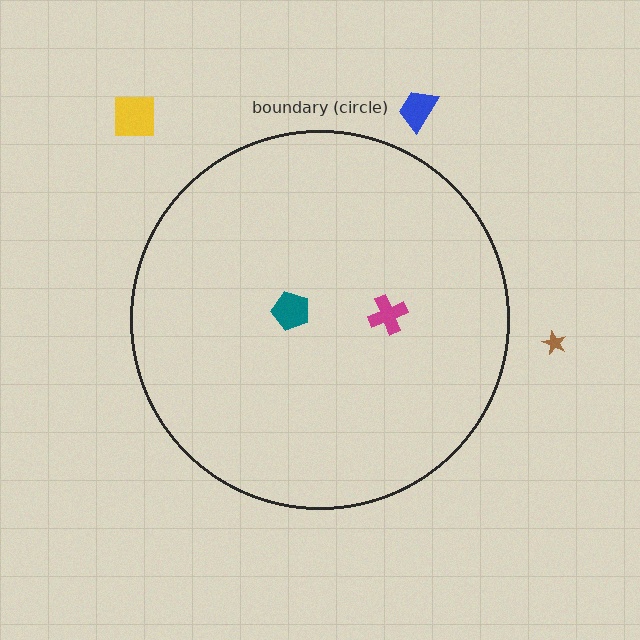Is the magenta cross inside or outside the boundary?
Inside.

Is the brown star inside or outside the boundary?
Outside.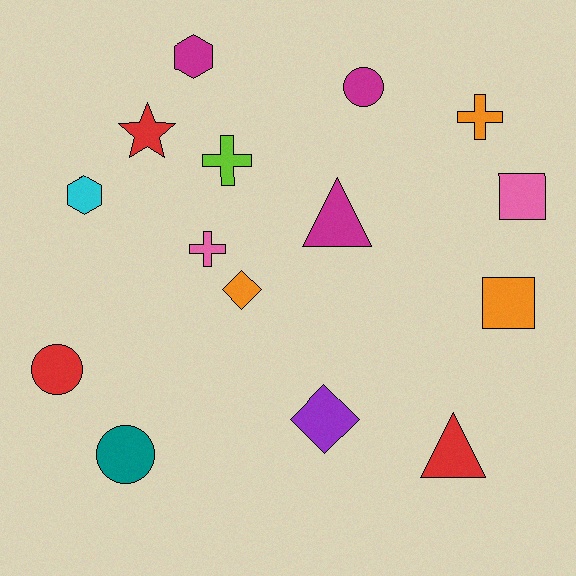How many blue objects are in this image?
There are no blue objects.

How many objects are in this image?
There are 15 objects.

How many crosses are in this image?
There are 3 crosses.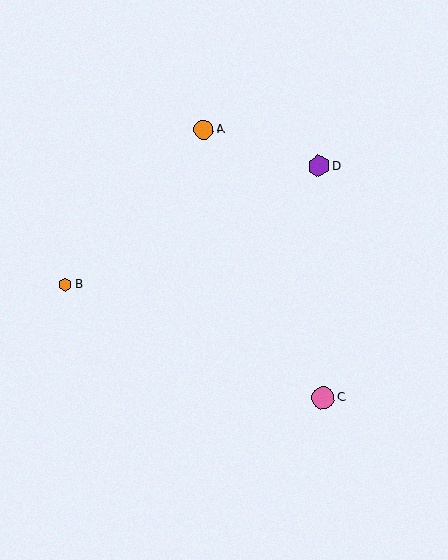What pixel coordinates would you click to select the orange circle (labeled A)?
Click at (203, 130) to select the orange circle A.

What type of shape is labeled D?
Shape D is a purple hexagon.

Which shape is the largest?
The pink circle (labeled C) is the largest.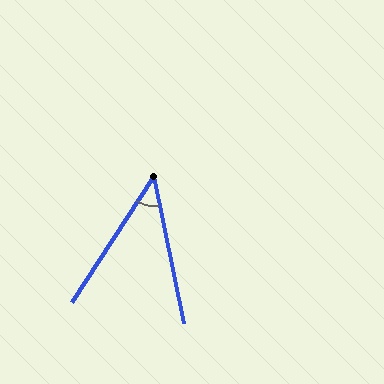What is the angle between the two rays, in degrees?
Approximately 45 degrees.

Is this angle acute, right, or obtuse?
It is acute.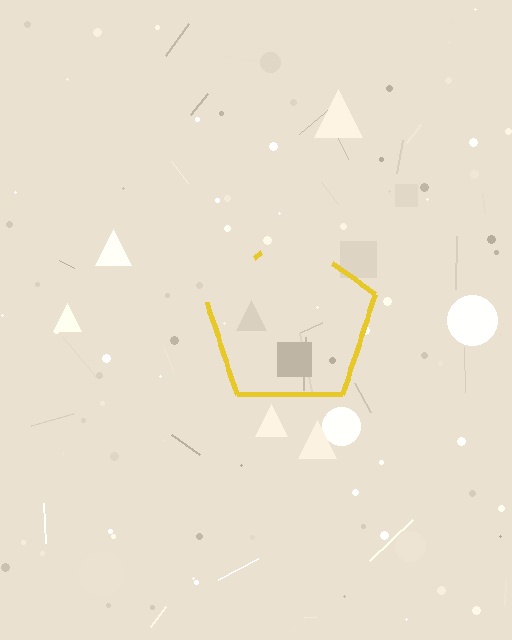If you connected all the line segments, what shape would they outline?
They would outline a pentagon.